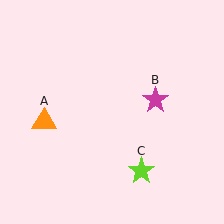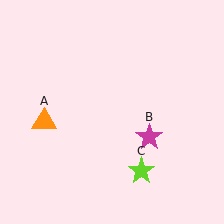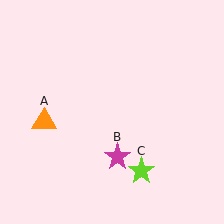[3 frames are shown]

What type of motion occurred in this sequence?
The magenta star (object B) rotated clockwise around the center of the scene.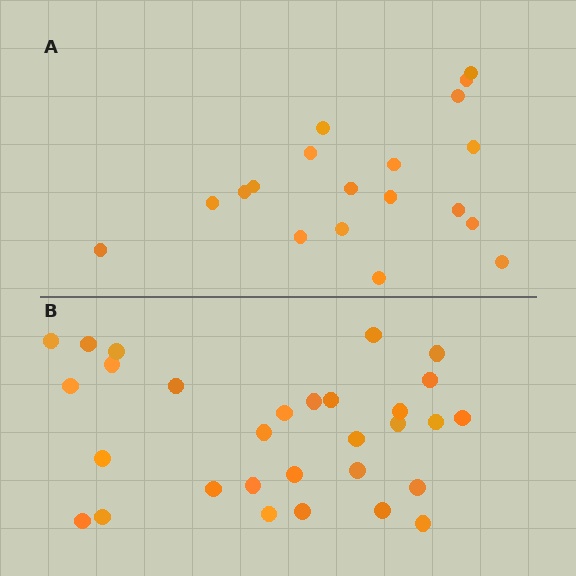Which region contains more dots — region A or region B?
Region B (the bottom region) has more dots.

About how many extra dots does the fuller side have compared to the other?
Region B has roughly 12 or so more dots than region A.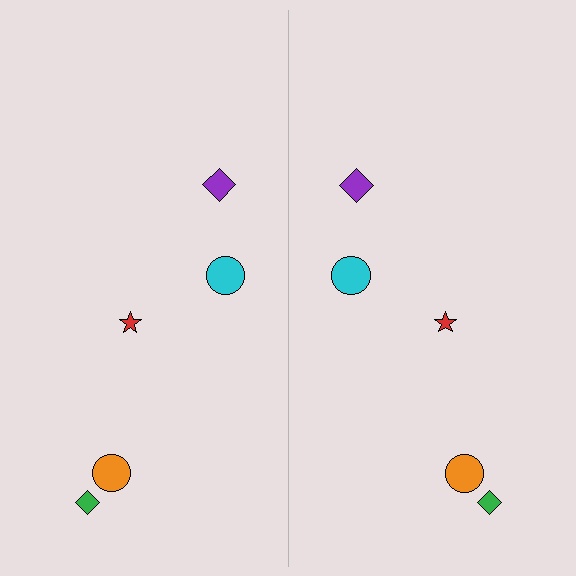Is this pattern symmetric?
Yes, this pattern has bilateral (reflection) symmetry.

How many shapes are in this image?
There are 10 shapes in this image.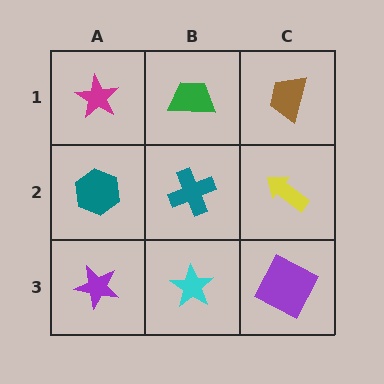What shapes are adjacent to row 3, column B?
A teal cross (row 2, column B), a purple star (row 3, column A), a purple square (row 3, column C).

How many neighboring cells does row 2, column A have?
3.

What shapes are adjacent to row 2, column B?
A green trapezoid (row 1, column B), a cyan star (row 3, column B), a teal hexagon (row 2, column A), a yellow arrow (row 2, column C).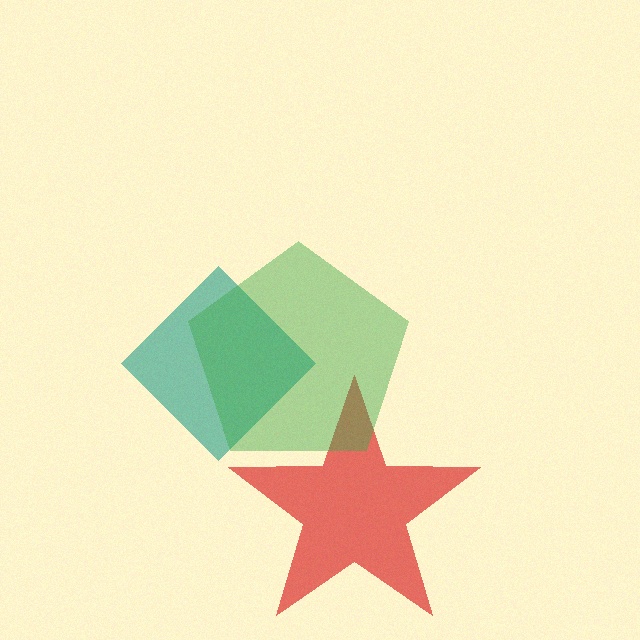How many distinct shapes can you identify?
There are 3 distinct shapes: a teal diamond, a red star, a green pentagon.